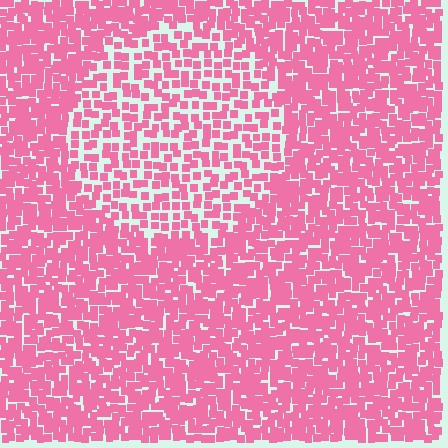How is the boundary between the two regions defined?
The boundary is defined by a change in element density (approximately 1.8x ratio). All elements are the same color, size, and shape.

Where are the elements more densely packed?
The elements are more densely packed outside the circle boundary.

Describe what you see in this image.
The image contains small pink elements arranged at two different densities. A circle-shaped region is visible where the elements are less densely packed than the surrounding area.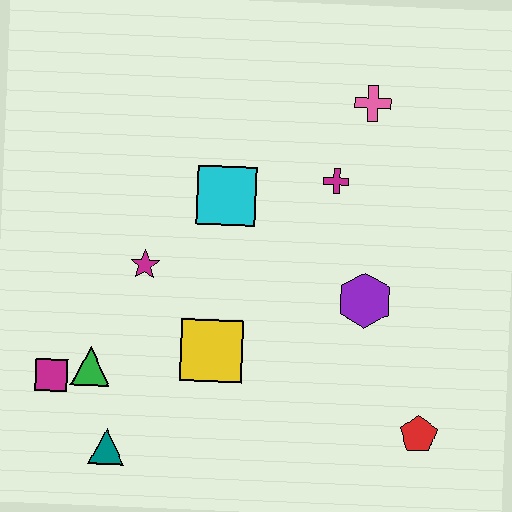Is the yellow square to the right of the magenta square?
Yes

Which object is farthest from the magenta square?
The pink cross is farthest from the magenta square.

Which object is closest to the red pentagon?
The purple hexagon is closest to the red pentagon.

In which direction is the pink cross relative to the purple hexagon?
The pink cross is above the purple hexagon.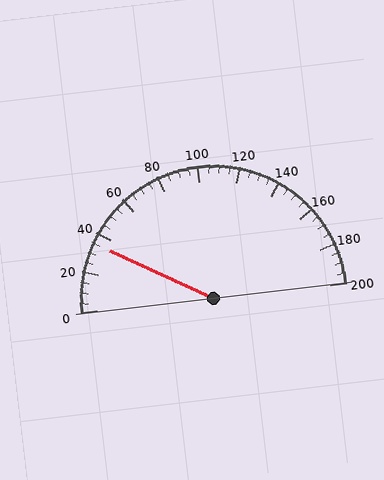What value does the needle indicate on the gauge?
The needle indicates approximately 35.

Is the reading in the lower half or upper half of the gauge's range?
The reading is in the lower half of the range (0 to 200).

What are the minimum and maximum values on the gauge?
The gauge ranges from 0 to 200.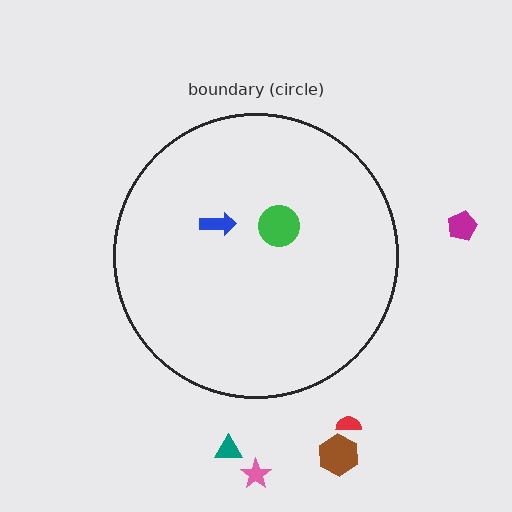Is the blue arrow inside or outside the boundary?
Inside.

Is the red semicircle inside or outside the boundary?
Outside.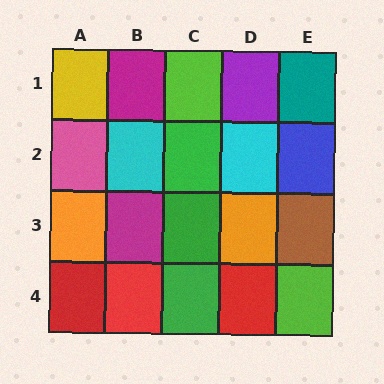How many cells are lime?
2 cells are lime.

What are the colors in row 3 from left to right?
Orange, magenta, green, orange, brown.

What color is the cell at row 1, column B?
Magenta.